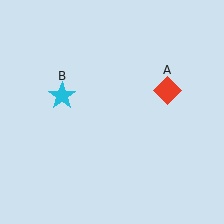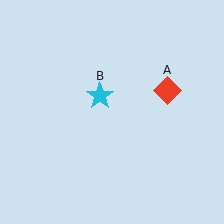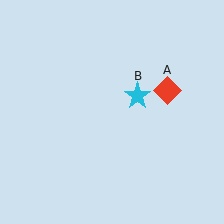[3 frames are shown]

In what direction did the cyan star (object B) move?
The cyan star (object B) moved right.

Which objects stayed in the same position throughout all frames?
Red diamond (object A) remained stationary.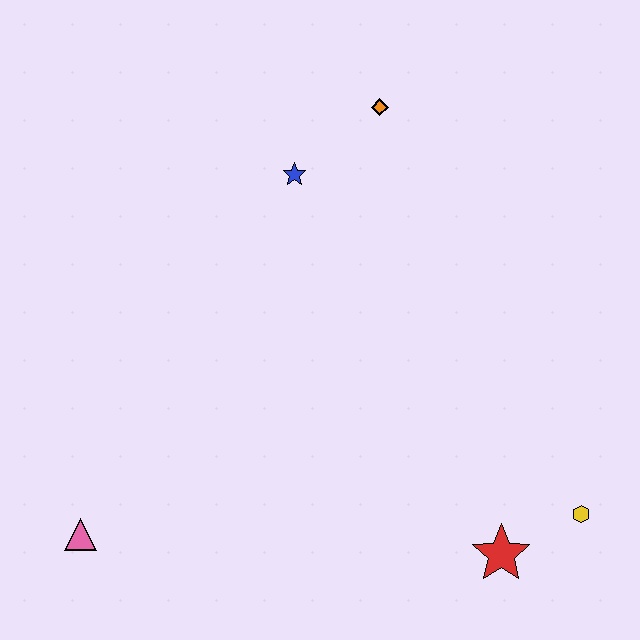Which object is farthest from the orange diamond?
The pink triangle is farthest from the orange diamond.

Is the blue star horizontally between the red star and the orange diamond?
No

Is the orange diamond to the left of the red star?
Yes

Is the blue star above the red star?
Yes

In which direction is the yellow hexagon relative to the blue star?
The yellow hexagon is below the blue star.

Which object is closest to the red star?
The yellow hexagon is closest to the red star.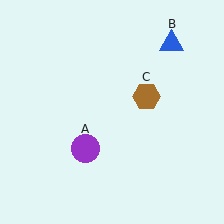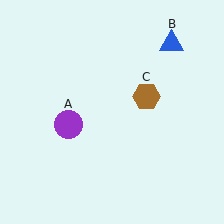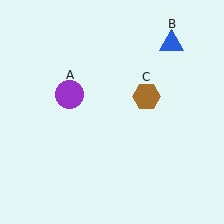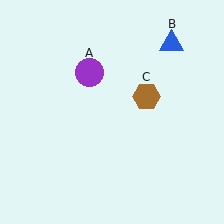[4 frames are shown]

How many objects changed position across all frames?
1 object changed position: purple circle (object A).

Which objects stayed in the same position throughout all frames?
Blue triangle (object B) and brown hexagon (object C) remained stationary.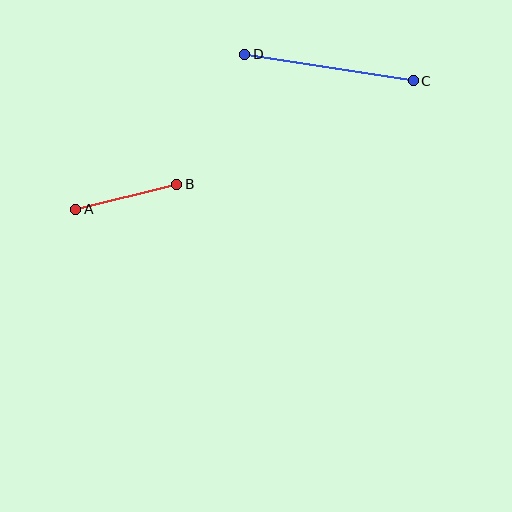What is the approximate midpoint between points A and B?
The midpoint is at approximately (126, 197) pixels.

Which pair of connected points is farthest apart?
Points C and D are farthest apart.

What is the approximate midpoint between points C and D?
The midpoint is at approximately (329, 67) pixels.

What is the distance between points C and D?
The distance is approximately 171 pixels.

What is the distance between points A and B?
The distance is approximately 104 pixels.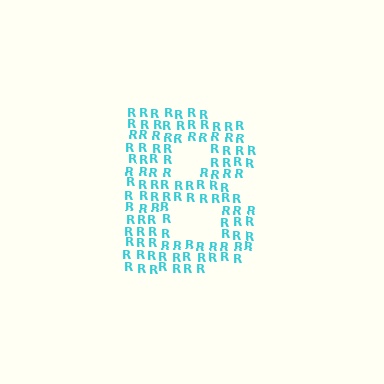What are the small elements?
The small elements are letter R's.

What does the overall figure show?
The overall figure shows the letter B.